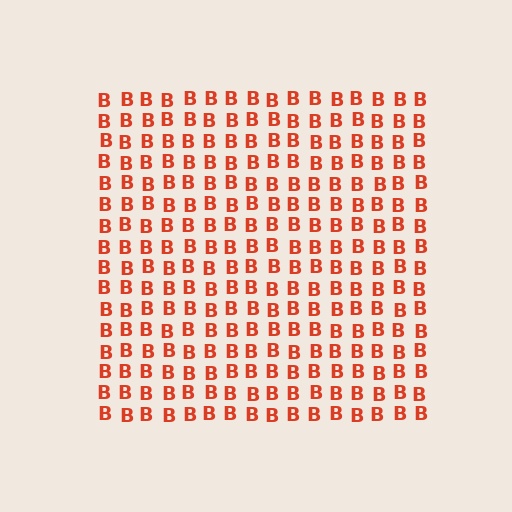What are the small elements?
The small elements are letter B's.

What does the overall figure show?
The overall figure shows a square.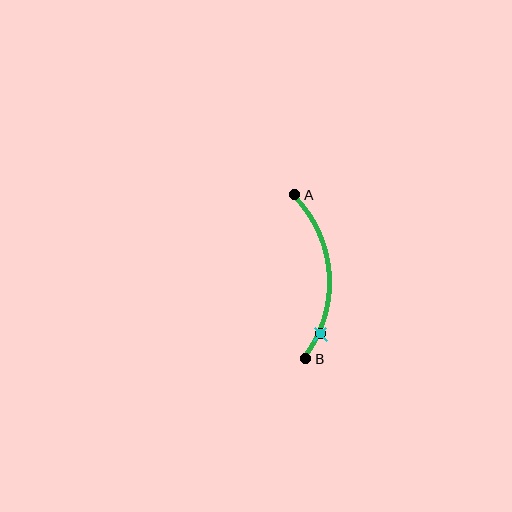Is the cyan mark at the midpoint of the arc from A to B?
No. The cyan mark lies on the arc but is closer to endpoint B. The arc midpoint would be at the point on the curve equidistant along the arc from both A and B.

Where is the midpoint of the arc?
The arc midpoint is the point on the curve farthest from the straight line joining A and B. It sits to the right of that line.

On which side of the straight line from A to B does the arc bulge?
The arc bulges to the right of the straight line connecting A and B.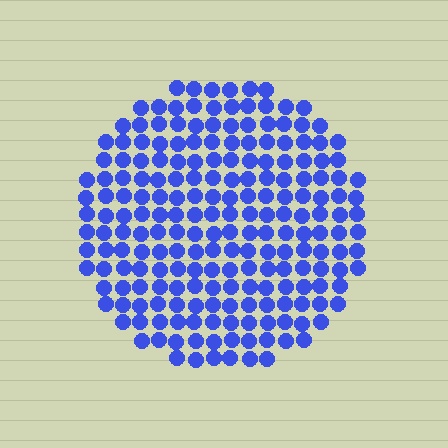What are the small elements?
The small elements are circles.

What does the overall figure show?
The overall figure shows a circle.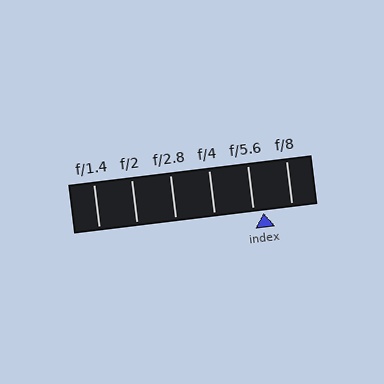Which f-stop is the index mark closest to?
The index mark is closest to f/5.6.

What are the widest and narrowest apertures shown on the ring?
The widest aperture shown is f/1.4 and the narrowest is f/8.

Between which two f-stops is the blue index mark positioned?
The index mark is between f/5.6 and f/8.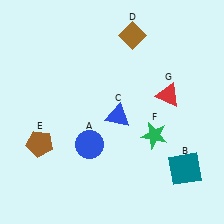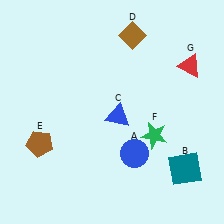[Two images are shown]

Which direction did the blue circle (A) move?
The blue circle (A) moved right.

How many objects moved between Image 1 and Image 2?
2 objects moved between the two images.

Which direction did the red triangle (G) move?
The red triangle (G) moved up.